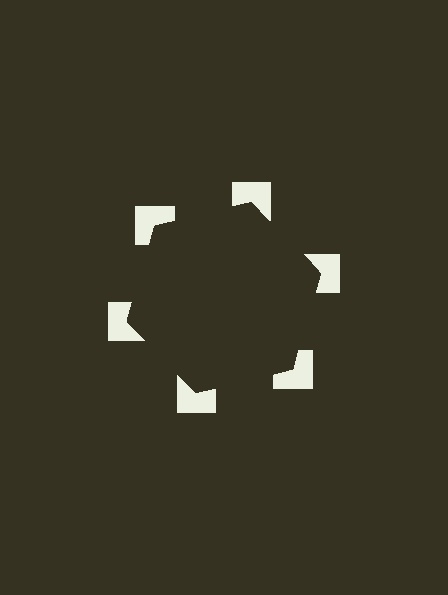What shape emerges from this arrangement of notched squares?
An illusory hexagon — its edges are inferred from the aligned wedge cuts in the notched squares, not physically drawn.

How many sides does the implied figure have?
6 sides.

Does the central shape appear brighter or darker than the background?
It typically appears slightly darker than the background, even though no actual brightness change is drawn.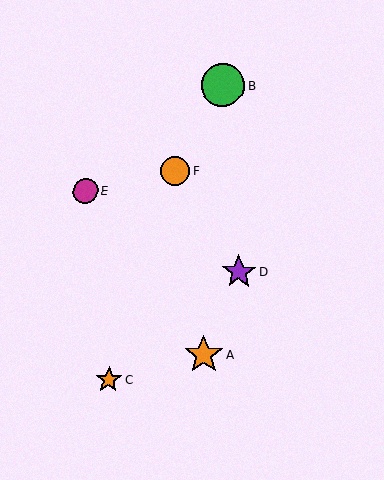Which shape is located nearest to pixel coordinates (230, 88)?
The green circle (labeled B) at (223, 85) is nearest to that location.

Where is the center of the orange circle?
The center of the orange circle is at (175, 171).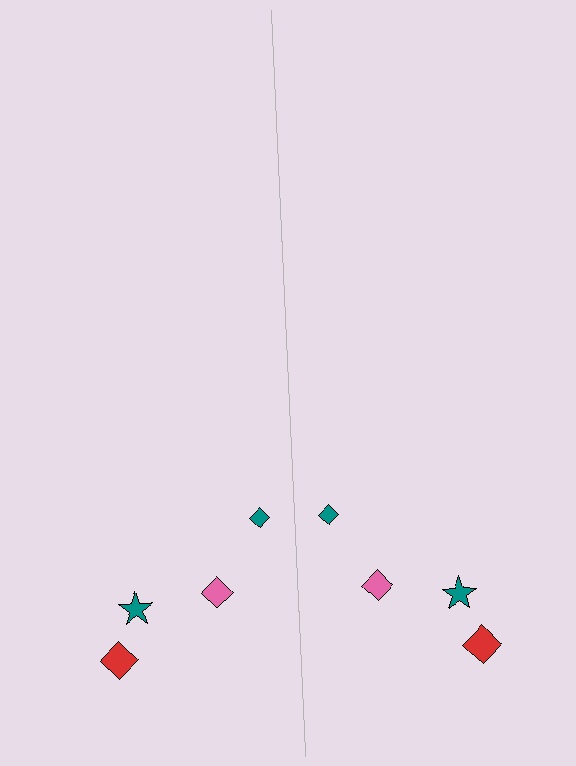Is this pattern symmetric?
Yes, this pattern has bilateral (reflection) symmetry.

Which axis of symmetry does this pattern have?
The pattern has a vertical axis of symmetry running through the center of the image.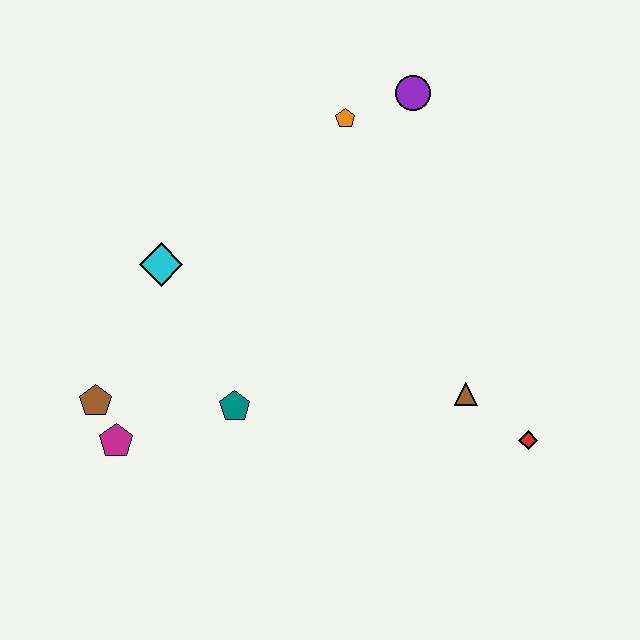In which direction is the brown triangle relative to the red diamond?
The brown triangle is to the left of the red diamond.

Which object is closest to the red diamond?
The brown triangle is closest to the red diamond.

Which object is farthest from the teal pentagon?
The purple circle is farthest from the teal pentagon.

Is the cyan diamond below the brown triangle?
No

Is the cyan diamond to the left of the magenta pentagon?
No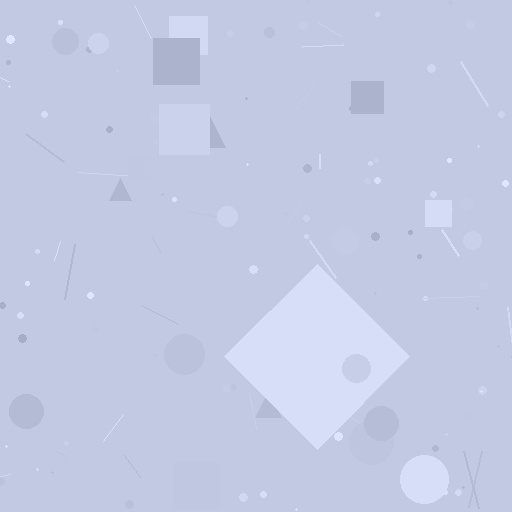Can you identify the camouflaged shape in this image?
The camouflaged shape is a diamond.